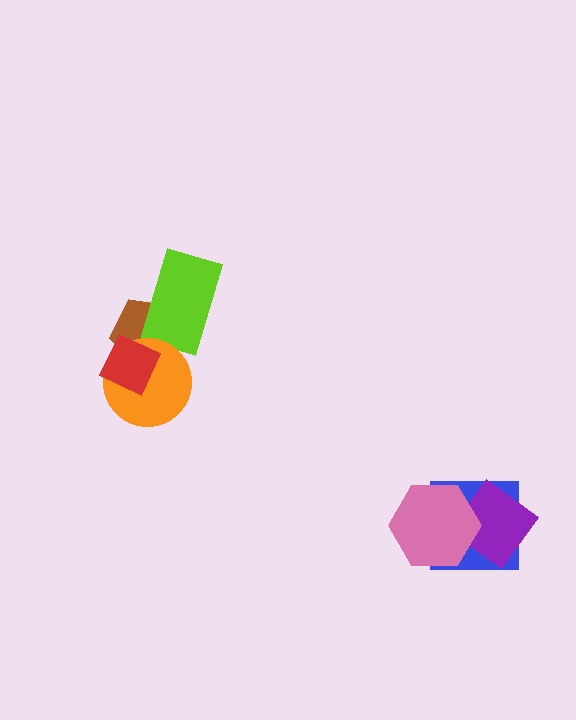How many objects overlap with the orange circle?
2 objects overlap with the orange circle.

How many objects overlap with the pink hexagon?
2 objects overlap with the pink hexagon.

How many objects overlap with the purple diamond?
2 objects overlap with the purple diamond.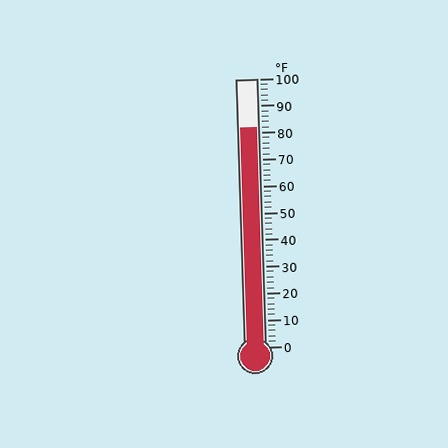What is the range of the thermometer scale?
The thermometer scale ranges from 0°F to 100°F.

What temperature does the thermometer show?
The thermometer shows approximately 82°F.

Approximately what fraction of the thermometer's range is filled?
The thermometer is filled to approximately 80% of its range.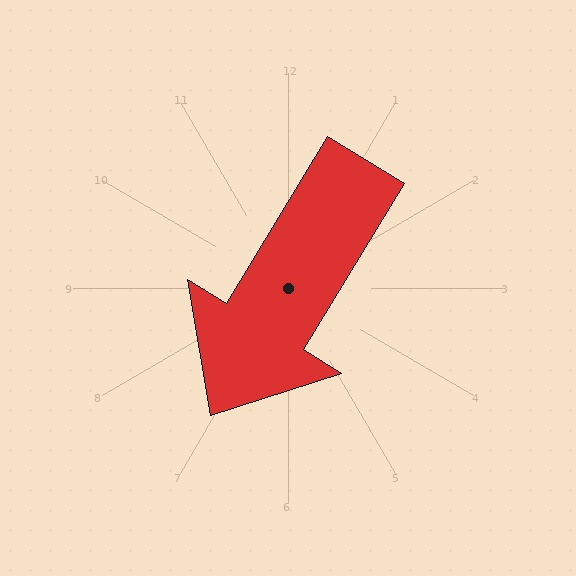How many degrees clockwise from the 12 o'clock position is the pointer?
Approximately 211 degrees.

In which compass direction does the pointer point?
Southwest.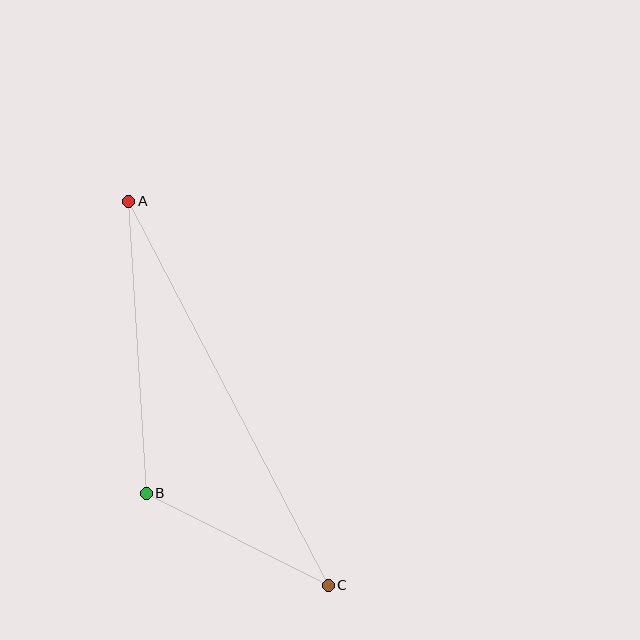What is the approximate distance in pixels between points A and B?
The distance between A and B is approximately 293 pixels.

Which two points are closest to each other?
Points B and C are closest to each other.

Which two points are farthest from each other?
Points A and C are farthest from each other.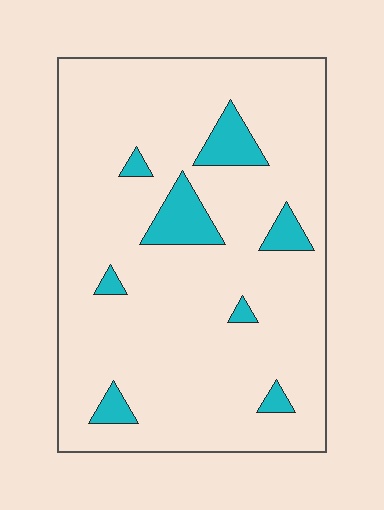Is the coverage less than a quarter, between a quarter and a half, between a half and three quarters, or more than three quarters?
Less than a quarter.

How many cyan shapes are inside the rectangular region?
8.